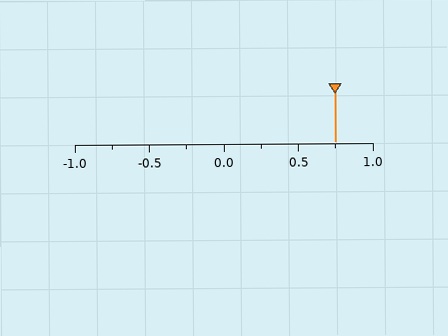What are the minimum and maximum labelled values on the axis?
The axis runs from -1.0 to 1.0.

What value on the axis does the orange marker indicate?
The marker indicates approximately 0.75.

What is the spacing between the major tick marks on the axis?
The major ticks are spaced 0.5 apart.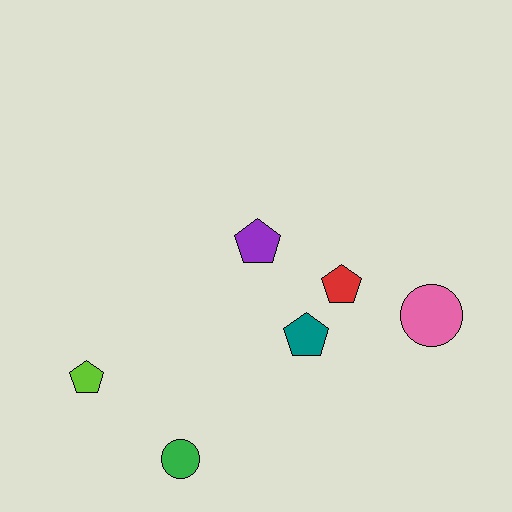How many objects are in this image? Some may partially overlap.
There are 6 objects.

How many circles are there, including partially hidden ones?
There are 2 circles.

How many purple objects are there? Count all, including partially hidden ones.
There is 1 purple object.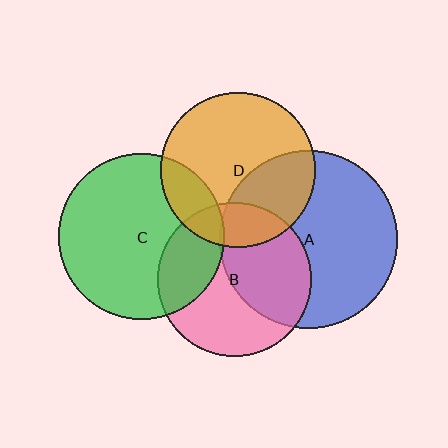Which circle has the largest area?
Circle A (blue).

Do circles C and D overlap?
Yes.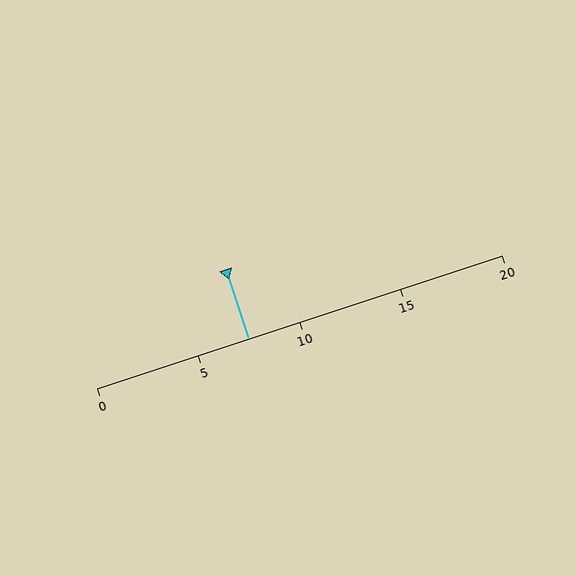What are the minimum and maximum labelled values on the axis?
The axis runs from 0 to 20.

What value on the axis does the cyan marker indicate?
The marker indicates approximately 7.5.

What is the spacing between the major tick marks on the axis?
The major ticks are spaced 5 apart.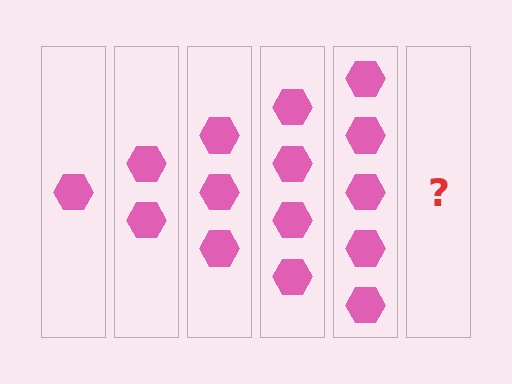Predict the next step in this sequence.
The next step is 6 hexagons.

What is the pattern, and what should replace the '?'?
The pattern is that each step adds one more hexagon. The '?' should be 6 hexagons.